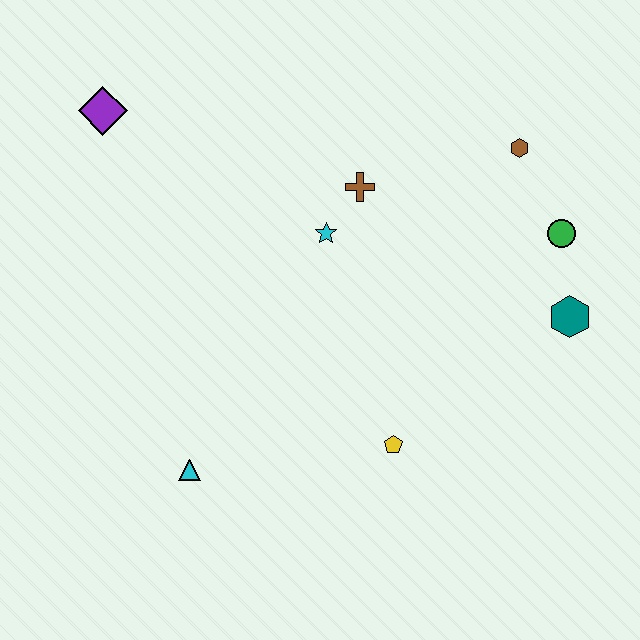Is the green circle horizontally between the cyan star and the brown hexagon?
No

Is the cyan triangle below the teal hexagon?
Yes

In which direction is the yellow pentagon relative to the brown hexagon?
The yellow pentagon is below the brown hexagon.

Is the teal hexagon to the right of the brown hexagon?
Yes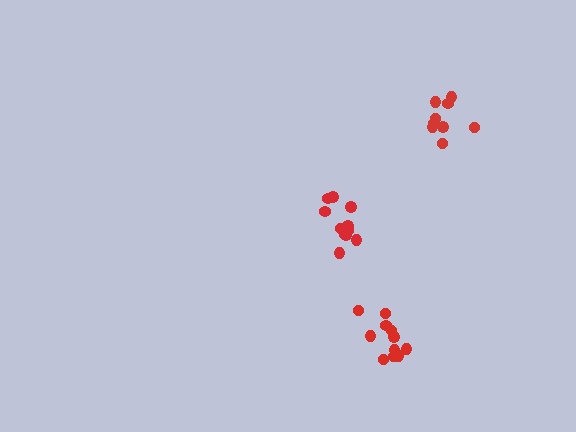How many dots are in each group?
Group 1: 9 dots, Group 2: 11 dots, Group 3: 11 dots (31 total).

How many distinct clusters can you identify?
There are 3 distinct clusters.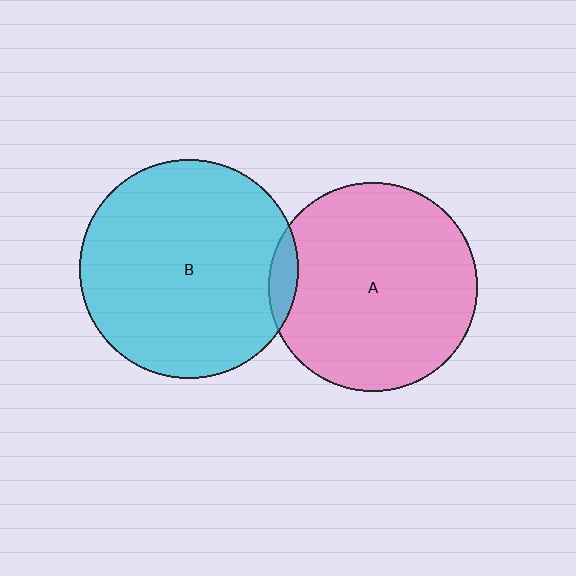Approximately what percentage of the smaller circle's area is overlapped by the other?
Approximately 5%.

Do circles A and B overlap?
Yes.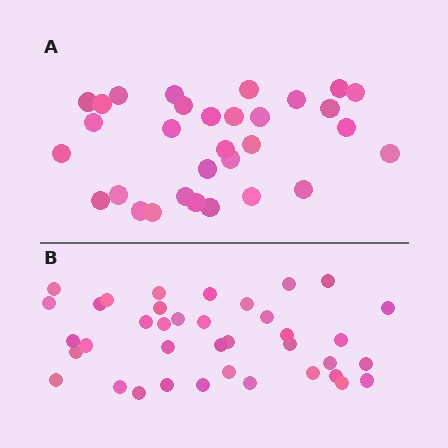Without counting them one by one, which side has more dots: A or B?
Region B (the bottom region) has more dots.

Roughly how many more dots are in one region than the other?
Region B has roughly 8 or so more dots than region A.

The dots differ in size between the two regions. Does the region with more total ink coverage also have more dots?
No. Region A has more total ink coverage because its dots are larger, but region B actually contains more individual dots. Total area can be misleading — the number of items is what matters here.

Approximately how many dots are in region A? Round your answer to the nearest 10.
About 30 dots. (The exact count is 31, which rounds to 30.)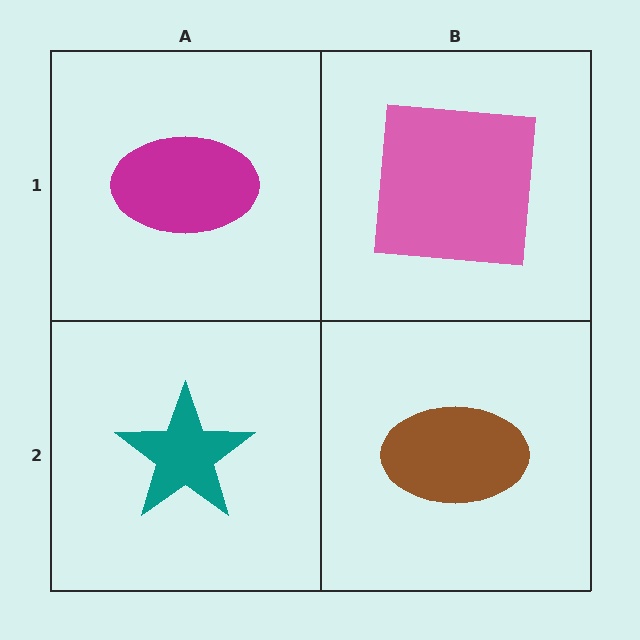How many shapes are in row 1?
2 shapes.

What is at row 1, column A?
A magenta ellipse.